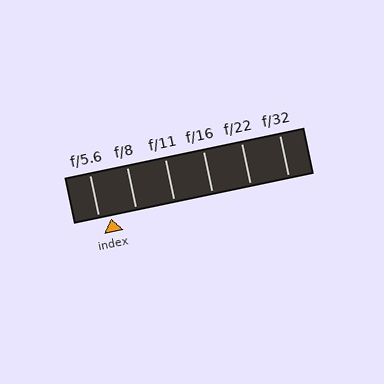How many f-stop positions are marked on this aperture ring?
There are 6 f-stop positions marked.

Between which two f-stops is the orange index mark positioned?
The index mark is between f/5.6 and f/8.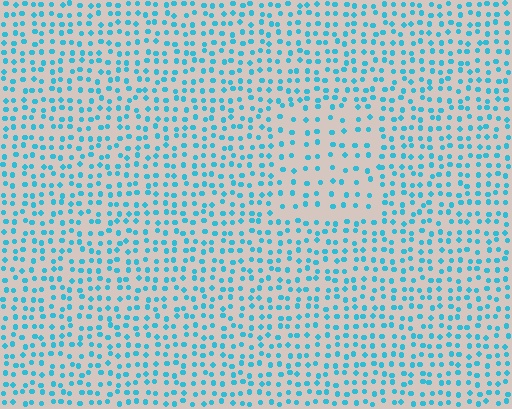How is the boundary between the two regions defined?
The boundary is defined by a change in element density (approximately 1.7x ratio). All elements are the same color, size, and shape.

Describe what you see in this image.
The image contains small cyan elements arranged at two different densities. A rectangle-shaped region is visible where the elements are less densely packed than the surrounding area.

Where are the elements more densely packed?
The elements are more densely packed outside the rectangle boundary.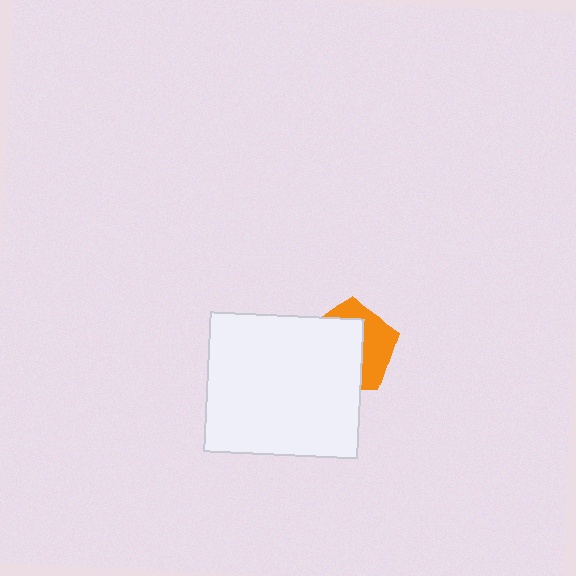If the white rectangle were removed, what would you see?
You would see the complete orange pentagon.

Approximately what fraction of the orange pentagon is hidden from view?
Roughly 59% of the orange pentagon is hidden behind the white rectangle.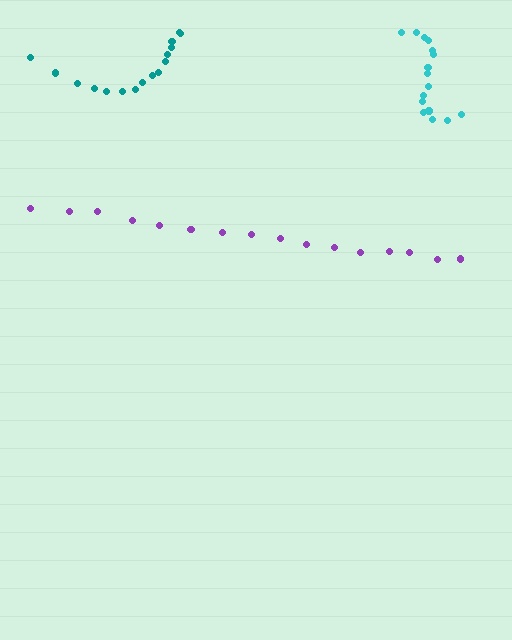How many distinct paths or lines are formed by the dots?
There are 3 distinct paths.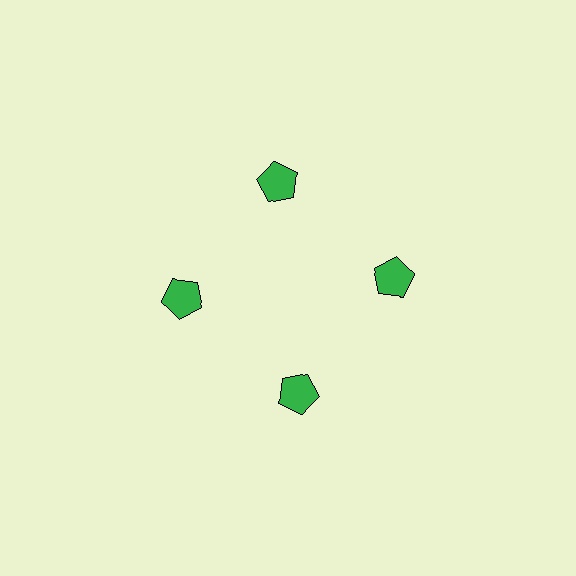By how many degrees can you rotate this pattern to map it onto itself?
The pattern maps onto itself every 90 degrees of rotation.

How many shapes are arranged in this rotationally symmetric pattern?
There are 4 shapes, arranged in 4 groups of 1.